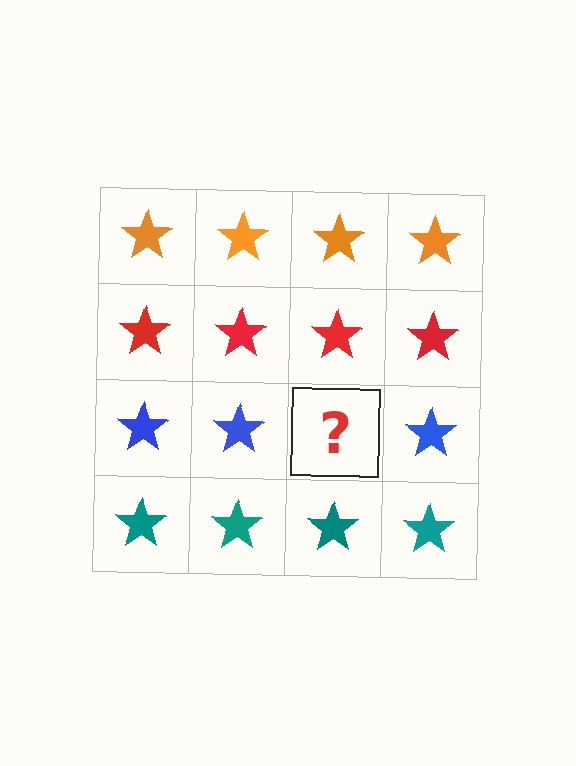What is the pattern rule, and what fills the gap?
The rule is that each row has a consistent color. The gap should be filled with a blue star.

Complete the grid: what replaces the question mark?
The question mark should be replaced with a blue star.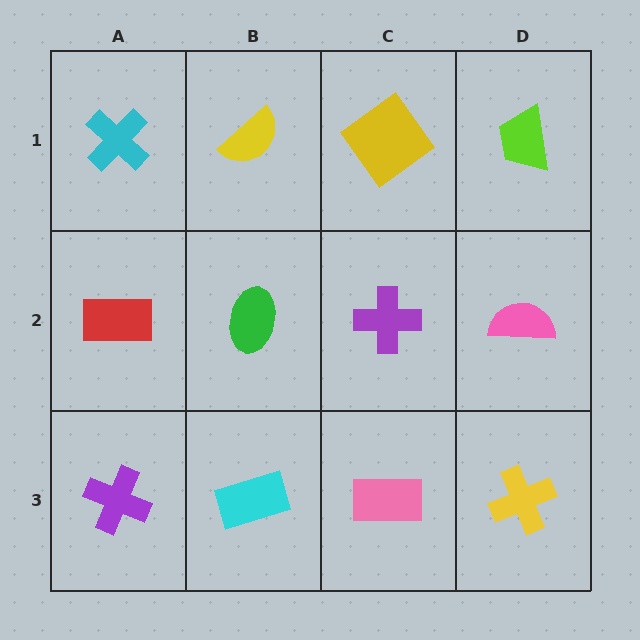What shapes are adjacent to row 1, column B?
A green ellipse (row 2, column B), a cyan cross (row 1, column A), a yellow diamond (row 1, column C).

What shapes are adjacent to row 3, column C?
A purple cross (row 2, column C), a cyan rectangle (row 3, column B), a yellow cross (row 3, column D).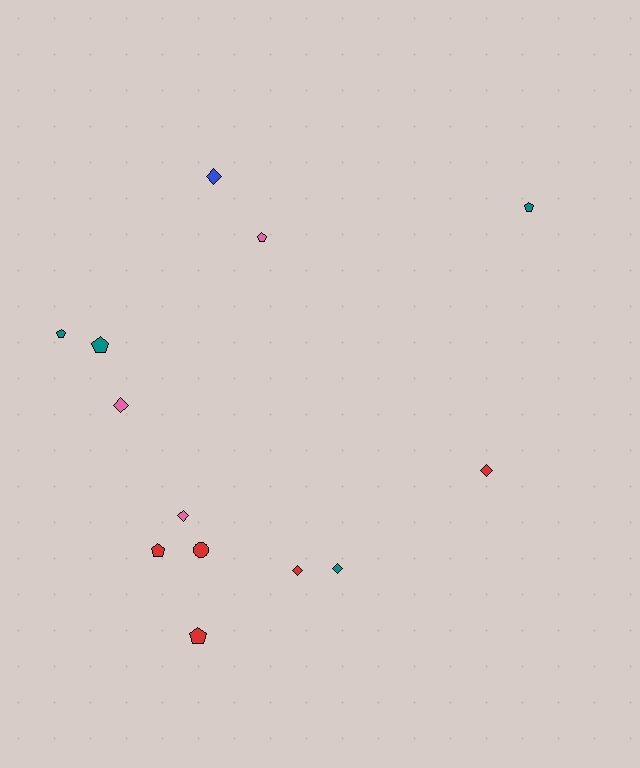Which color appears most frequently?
Red, with 5 objects.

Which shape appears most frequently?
Diamond, with 6 objects.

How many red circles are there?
There is 1 red circle.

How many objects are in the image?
There are 13 objects.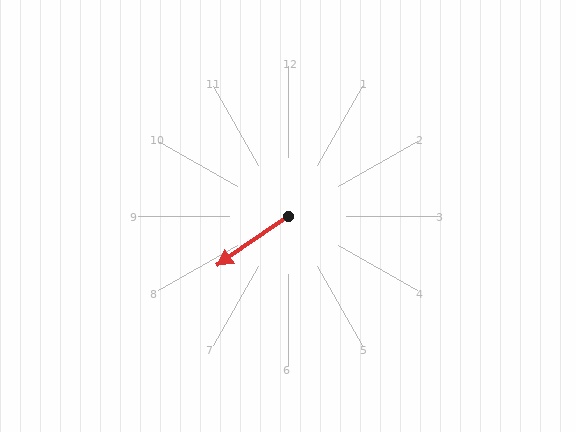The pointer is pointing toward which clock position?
Roughly 8 o'clock.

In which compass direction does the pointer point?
Southwest.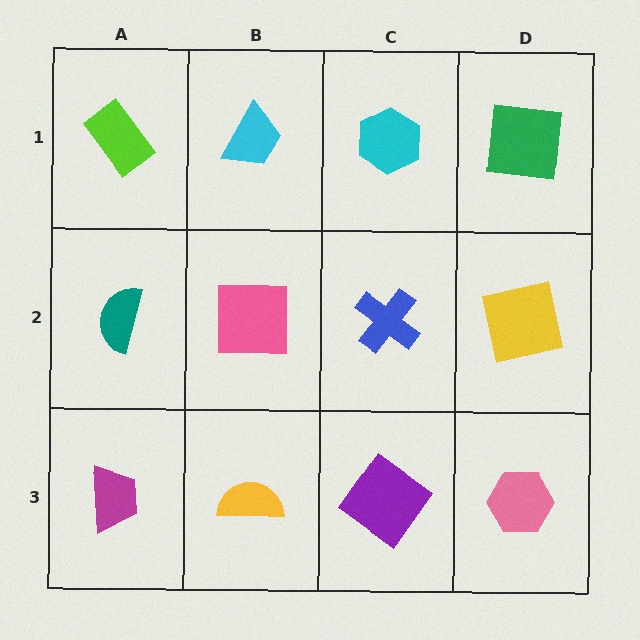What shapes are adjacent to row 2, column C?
A cyan hexagon (row 1, column C), a purple diamond (row 3, column C), a pink square (row 2, column B), a yellow square (row 2, column D).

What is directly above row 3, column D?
A yellow square.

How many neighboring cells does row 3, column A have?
2.